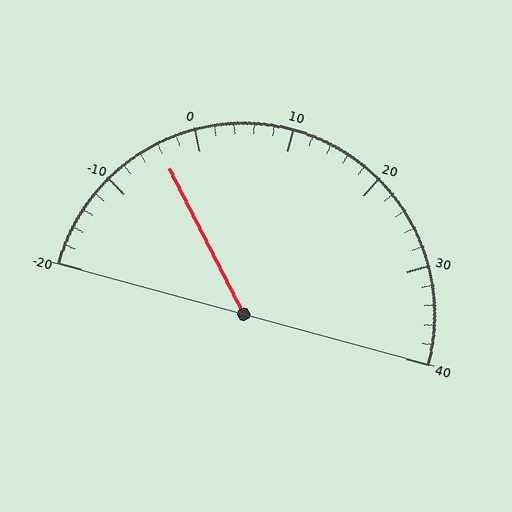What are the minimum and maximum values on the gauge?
The gauge ranges from -20 to 40.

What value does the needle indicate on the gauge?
The needle indicates approximately -4.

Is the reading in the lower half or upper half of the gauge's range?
The reading is in the lower half of the range (-20 to 40).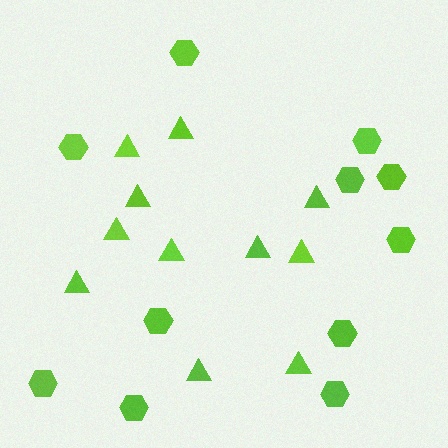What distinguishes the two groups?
There are 2 groups: one group of triangles (11) and one group of hexagons (11).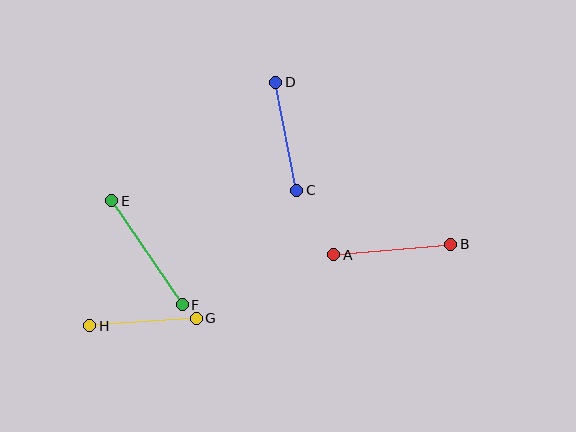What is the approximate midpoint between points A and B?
The midpoint is at approximately (392, 249) pixels.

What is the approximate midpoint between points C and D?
The midpoint is at approximately (286, 136) pixels.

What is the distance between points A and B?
The distance is approximately 117 pixels.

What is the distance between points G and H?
The distance is approximately 107 pixels.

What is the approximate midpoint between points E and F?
The midpoint is at approximately (147, 253) pixels.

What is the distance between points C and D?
The distance is approximately 110 pixels.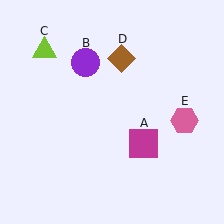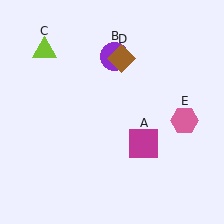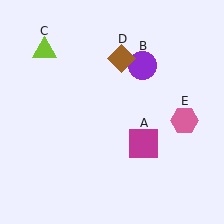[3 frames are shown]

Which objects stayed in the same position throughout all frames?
Magenta square (object A) and lime triangle (object C) and brown diamond (object D) and pink hexagon (object E) remained stationary.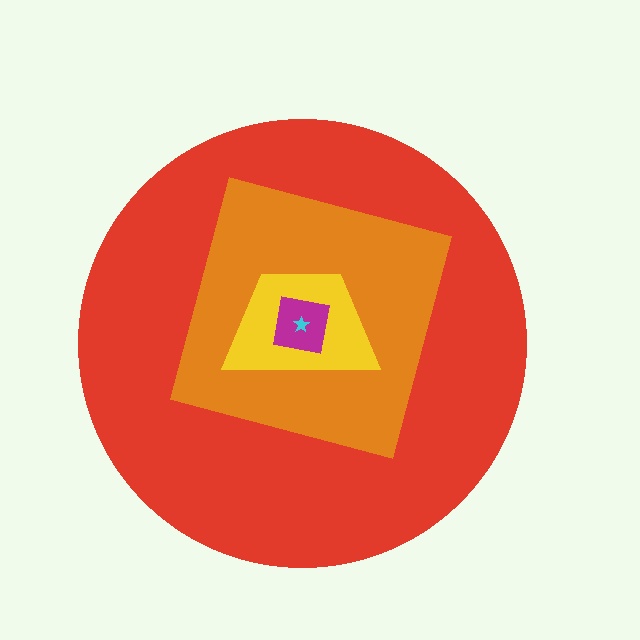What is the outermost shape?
The red circle.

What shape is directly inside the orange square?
The yellow trapezoid.